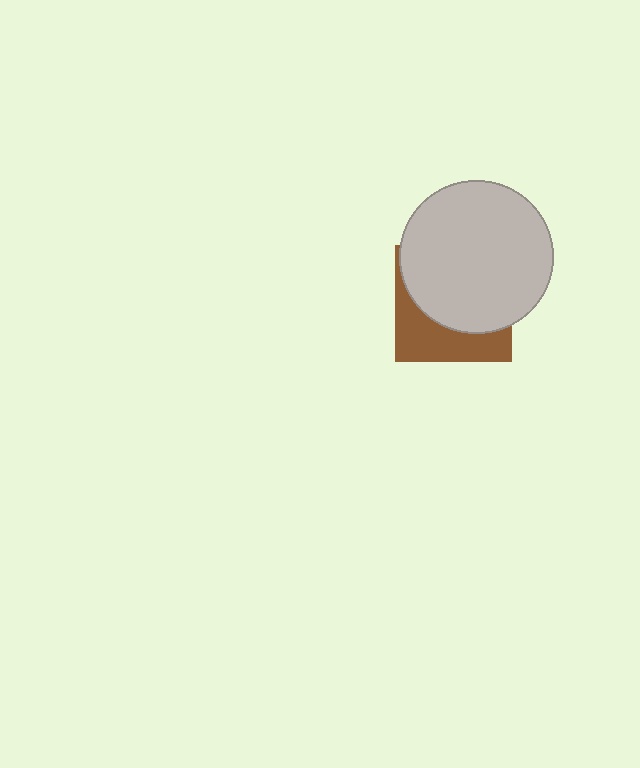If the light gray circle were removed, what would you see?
You would see the complete brown square.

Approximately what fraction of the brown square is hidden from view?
Roughly 64% of the brown square is hidden behind the light gray circle.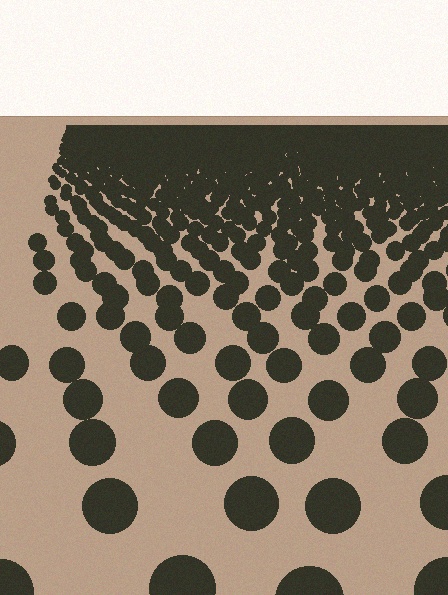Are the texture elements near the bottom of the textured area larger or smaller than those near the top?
Larger. Near the bottom, elements are closer to the viewer and appear at a bigger on-screen size.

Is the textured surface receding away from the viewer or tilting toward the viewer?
The surface is receding away from the viewer. Texture elements get smaller and denser toward the top.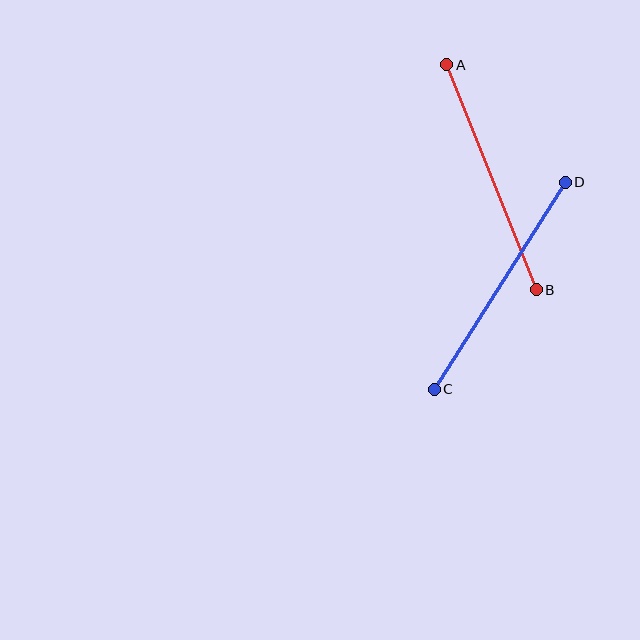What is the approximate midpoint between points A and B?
The midpoint is at approximately (492, 177) pixels.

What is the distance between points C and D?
The distance is approximately 245 pixels.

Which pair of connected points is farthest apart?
Points C and D are farthest apart.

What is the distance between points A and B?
The distance is approximately 243 pixels.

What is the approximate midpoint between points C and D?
The midpoint is at approximately (500, 286) pixels.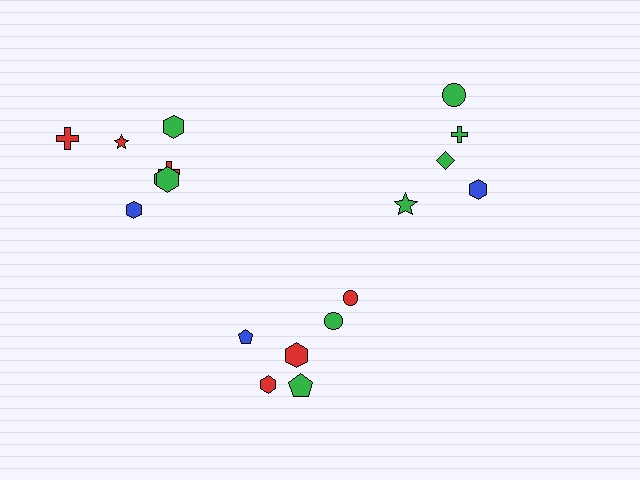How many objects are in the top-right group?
There are 5 objects.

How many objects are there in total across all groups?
There are 18 objects.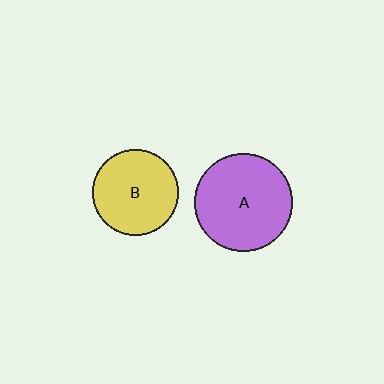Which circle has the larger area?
Circle A (purple).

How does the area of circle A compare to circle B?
Approximately 1.3 times.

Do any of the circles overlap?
No, none of the circles overlap.